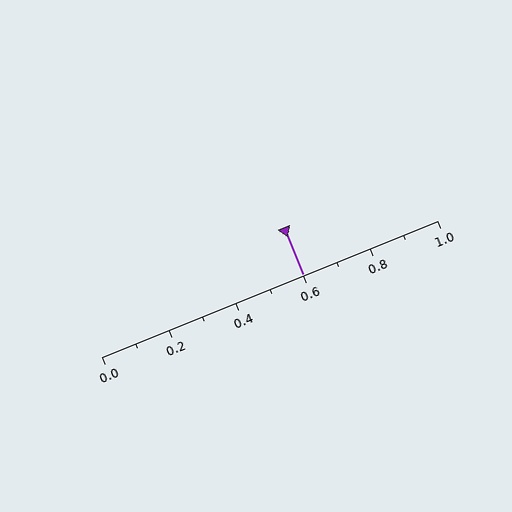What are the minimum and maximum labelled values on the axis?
The axis runs from 0.0 to 1.0.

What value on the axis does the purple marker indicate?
The marker indicates approximately 0.6.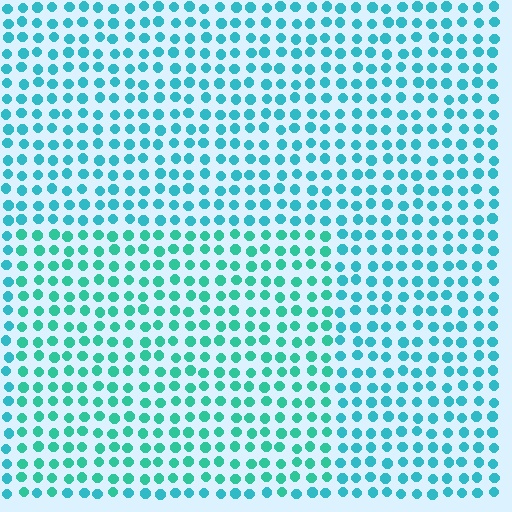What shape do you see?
I see a rectangle.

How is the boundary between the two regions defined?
The boundary is defined purely by a slight shift in hue (about 22 degrees). Spacing, size, and orientation are identical on both sides.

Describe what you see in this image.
The image is filled with small cyan elements in a uniform arrangement. A rectangle-shaped region is visible where the elements are tinted to a slightly different hue, forming a subtle color boundary.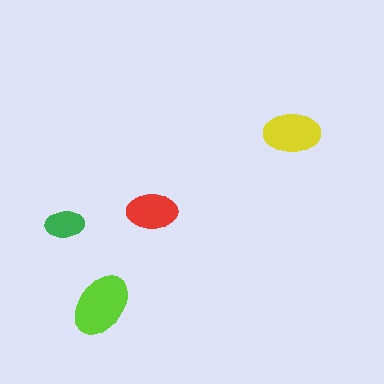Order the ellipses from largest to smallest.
the lime one, the yellow one, the red one, the green one.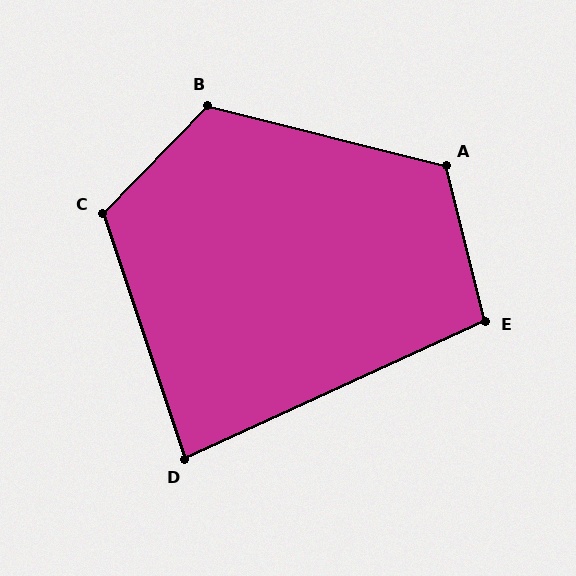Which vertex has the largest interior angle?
B, at approximately 120 degrees.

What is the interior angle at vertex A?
Approximately 118 degrees (obtuse).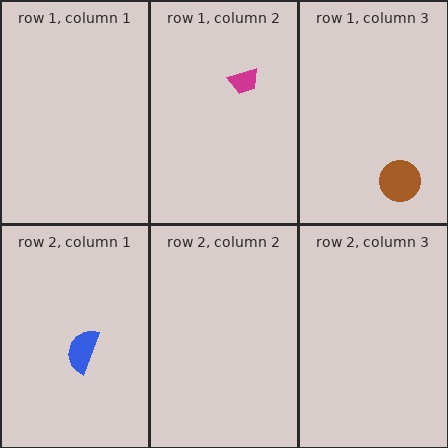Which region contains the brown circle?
The row 1, column 3 region.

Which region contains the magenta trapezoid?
The row 1, column 2 region.